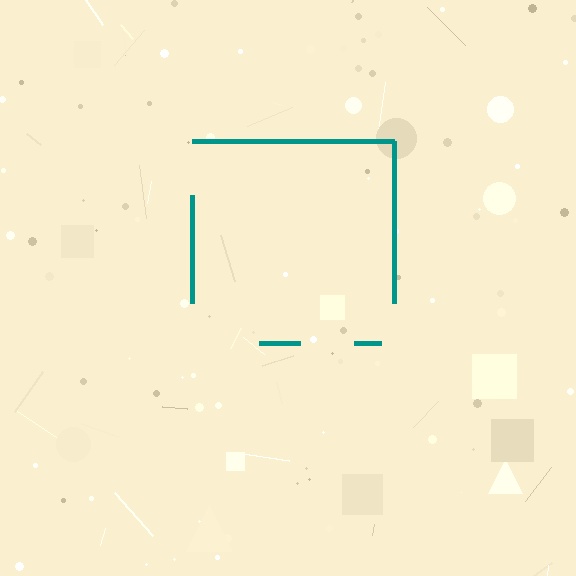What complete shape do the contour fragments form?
The contour fragments form a square.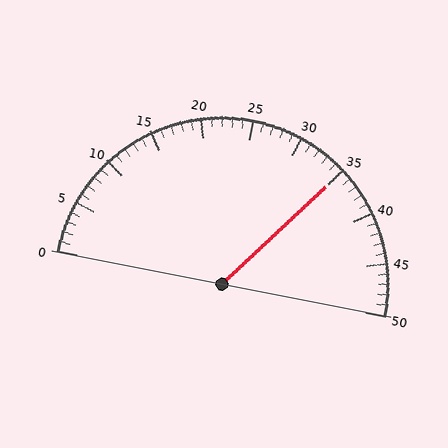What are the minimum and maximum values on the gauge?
The gauge ranges from 0 to 50.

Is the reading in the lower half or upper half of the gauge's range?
The reading is in the upper half of the range (0 to 50).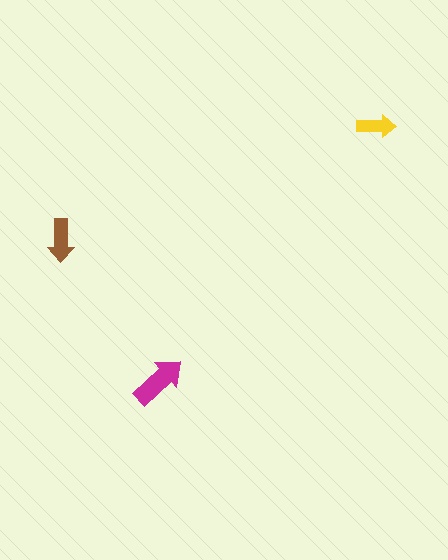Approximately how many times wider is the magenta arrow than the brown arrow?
About 1.5 times wider.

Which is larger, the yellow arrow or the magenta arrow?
The magenta one.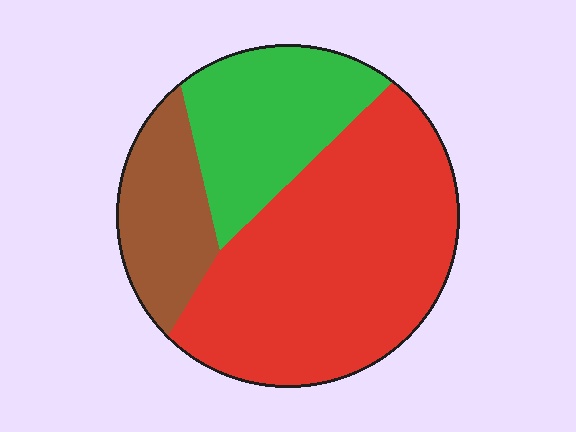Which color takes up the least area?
Brown, at roughly 20%.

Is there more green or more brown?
Green.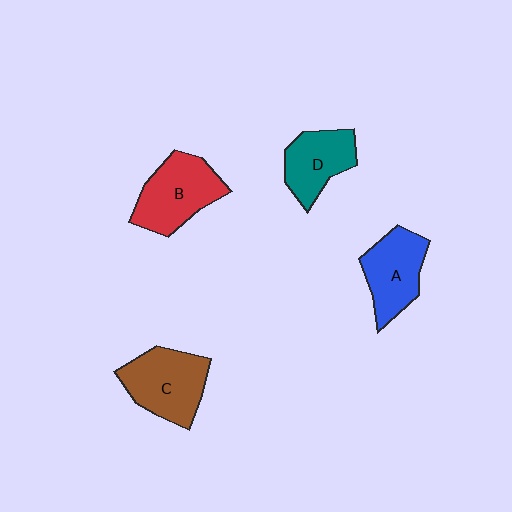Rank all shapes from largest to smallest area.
From largest to smallest: C (brown), B (red), A (blue), D (teal).